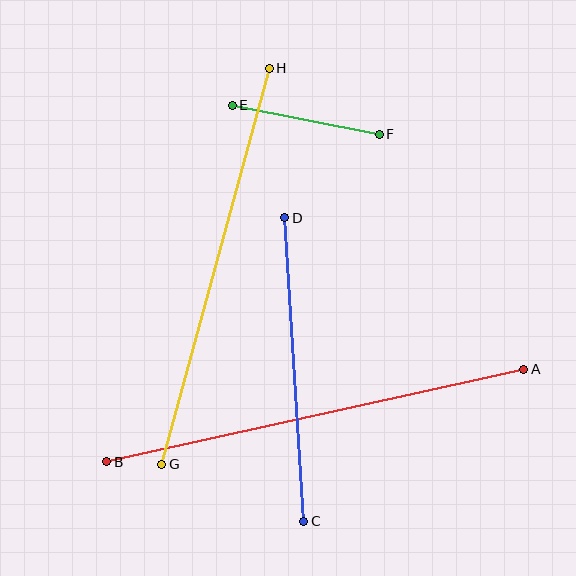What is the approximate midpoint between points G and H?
The midpoint is at approximately (215, 266) pixels.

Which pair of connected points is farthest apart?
Points A and B are farthest apart.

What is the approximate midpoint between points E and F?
The midpoint is at approximately (306, 120) pixels.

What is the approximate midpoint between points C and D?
The midpoint is at approximately (294, 370) pixels.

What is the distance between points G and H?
The distance is approximately 410 pixels.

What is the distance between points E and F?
The distance is approximately 150 pixels.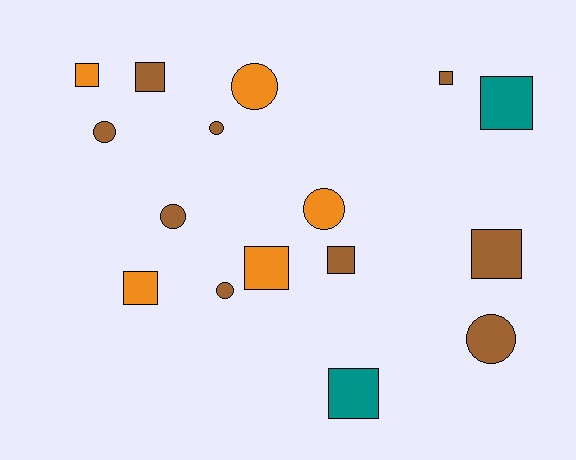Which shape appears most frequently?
Square, with 9 objects.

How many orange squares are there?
There are 3 orange squares.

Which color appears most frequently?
Brown, with 9 objects.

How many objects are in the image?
There are 16 objects.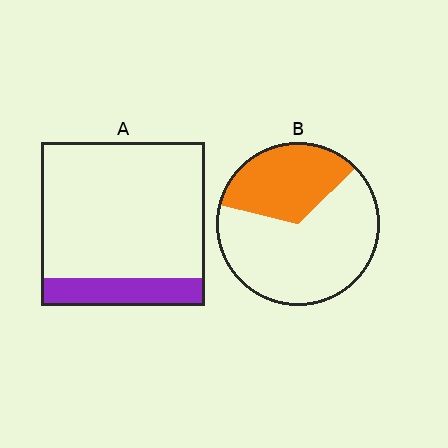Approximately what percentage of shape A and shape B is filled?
A is approximately 15% and B is approximately 35%.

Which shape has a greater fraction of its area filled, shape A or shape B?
Shape B.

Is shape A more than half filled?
No.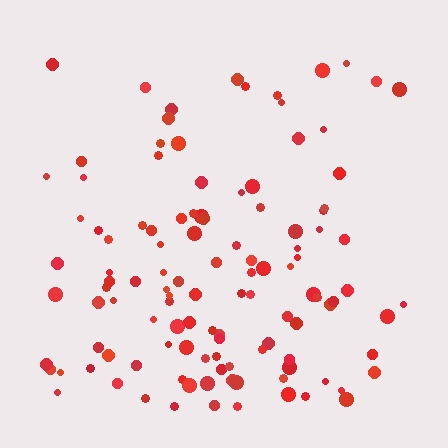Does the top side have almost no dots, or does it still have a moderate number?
Still a moderate number, just noticeably fewer than the bottom.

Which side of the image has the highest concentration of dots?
The bottom.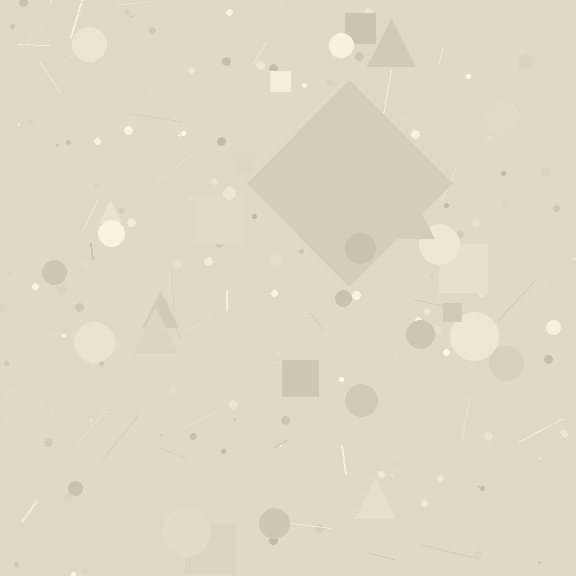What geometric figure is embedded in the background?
A diamond is embedded in the background.